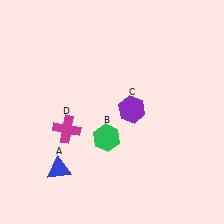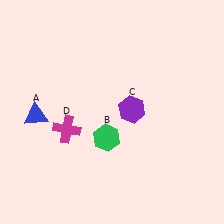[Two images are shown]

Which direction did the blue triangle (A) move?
The blue triangle (A) moved up.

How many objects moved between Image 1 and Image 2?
1 object moved between the two images.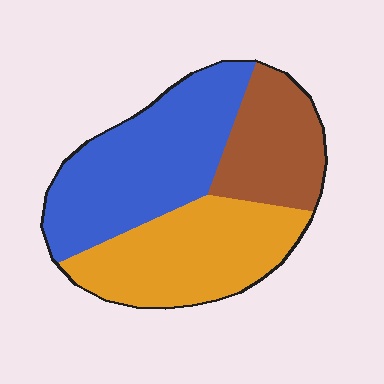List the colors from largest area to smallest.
From largest to smallest: blue, orange, brown.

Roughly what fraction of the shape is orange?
Orange takes up between a third and a half of the shape.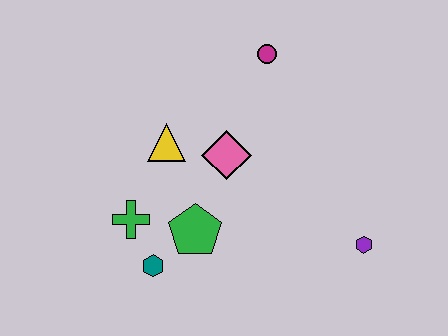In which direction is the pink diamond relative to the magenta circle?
The pink diamond is below the magenta circle.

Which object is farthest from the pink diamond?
The purple hexagon is farthest from the pink diamond.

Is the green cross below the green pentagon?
No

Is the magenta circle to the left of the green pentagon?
No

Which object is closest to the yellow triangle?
The pink diamond is closest to the yellow triangle.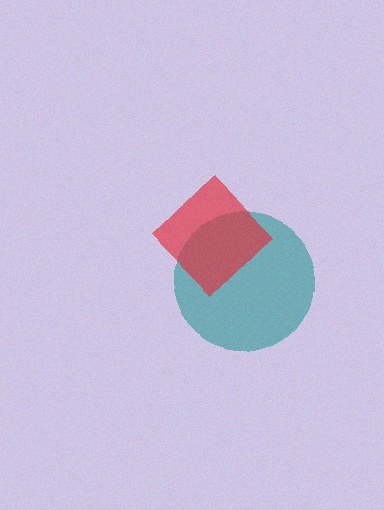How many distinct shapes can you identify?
There are 2 distinct shapes: a teal circle, a red diamond.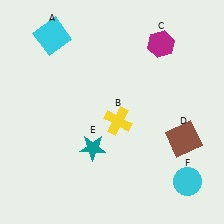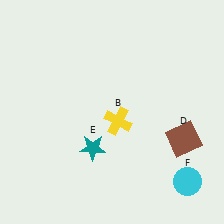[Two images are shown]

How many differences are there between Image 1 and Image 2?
There are 2 differences between the two images.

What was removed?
The cyan square (A), the magenta hexagon (C) were removed in Image 2.